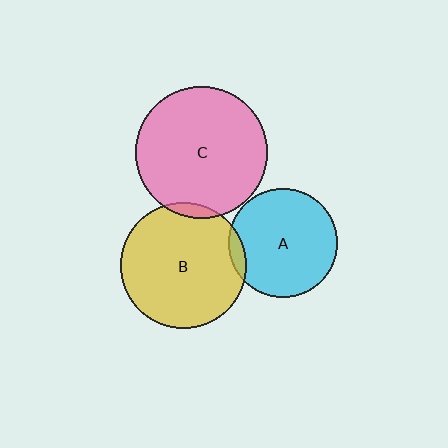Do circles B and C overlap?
Yes.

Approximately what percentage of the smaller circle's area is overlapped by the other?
Approximately 5%.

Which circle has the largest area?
Circle C (pink).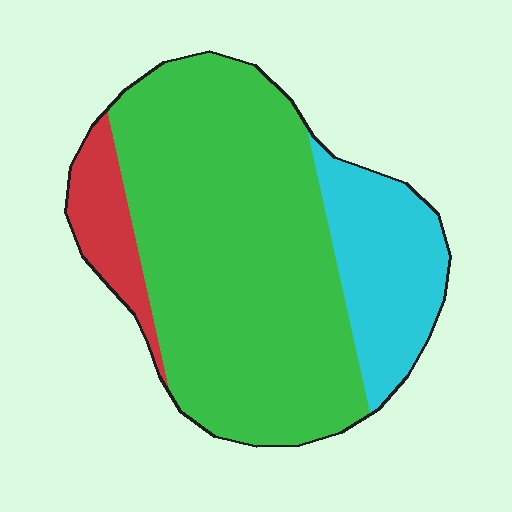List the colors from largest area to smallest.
From largest to smallest: green, cyan, red.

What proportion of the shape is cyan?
Cyan covers around 20% of the shape.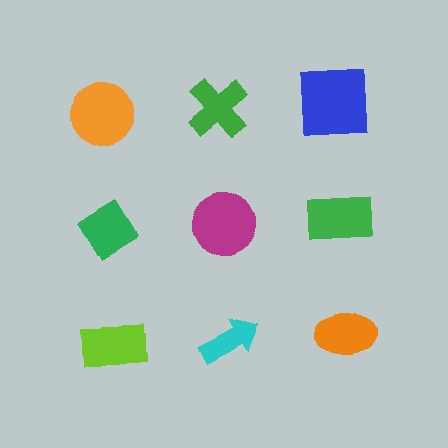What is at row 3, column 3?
An orange ellipse.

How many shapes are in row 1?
3 shapes.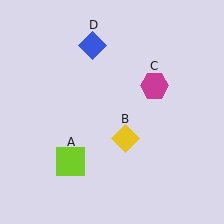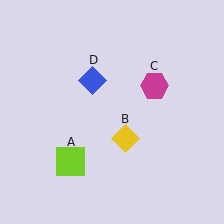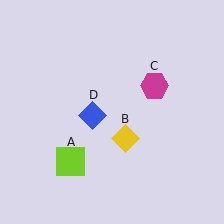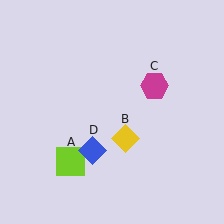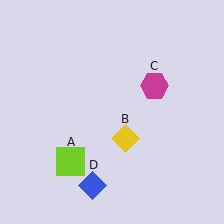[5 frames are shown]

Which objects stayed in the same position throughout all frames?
Lime square (object A) and yellow diamond (object B) and magenta hexagon (object C) remained stationary.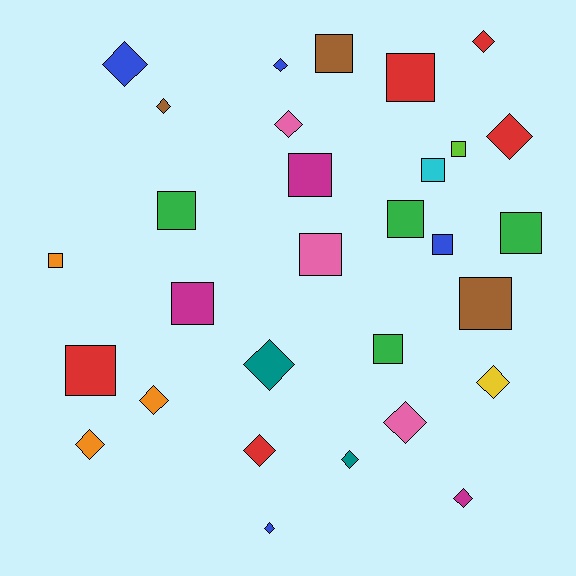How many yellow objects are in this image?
There is 1 yellow object.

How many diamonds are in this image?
There are 15 diamonds.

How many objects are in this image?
There are 30 objects.